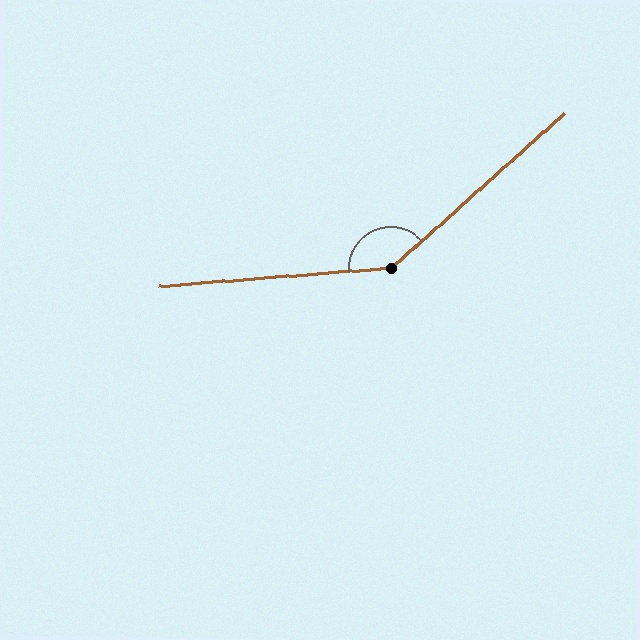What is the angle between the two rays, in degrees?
Approximately 143 degrees.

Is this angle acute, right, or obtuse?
It is obtuse.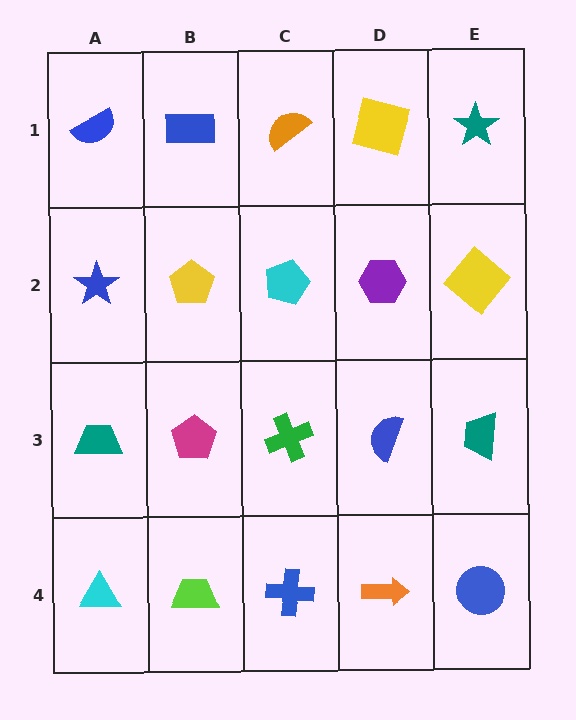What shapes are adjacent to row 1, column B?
A yellow pentagon (row 2, column B), a blue semicircle (row 1, column A), an orange semicircle (row 1, column C).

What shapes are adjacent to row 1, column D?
A purple hexagon (row 2, column D), an orange semicircle (row 1, column C), a teal star (row 1, column E).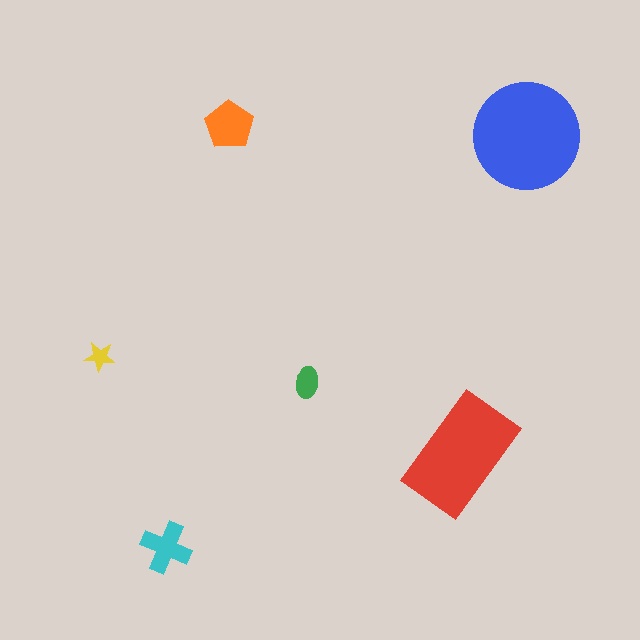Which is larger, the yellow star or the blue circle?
The blue circle.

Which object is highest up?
The orange pentagon is topmost.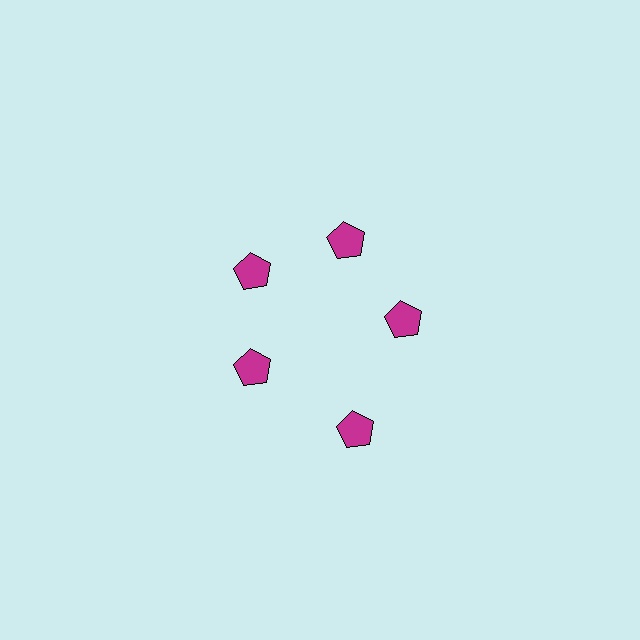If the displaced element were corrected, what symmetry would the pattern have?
It would have 5-fold rotational symmetry — the pattern would map onto itself every 72 degrees.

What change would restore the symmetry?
The symmetry would be restored by moving it inward, back onto the ring so that all 5 pentagons sit at equal angles and equal distance from the center.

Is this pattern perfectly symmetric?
No. The 5 magenta pentagons are arranged in a ring, but one element near the 5 o'clock position is pushed outward from the center, breaking the 5-fold rotational symmetry.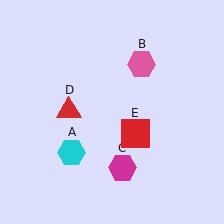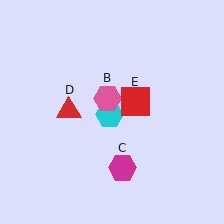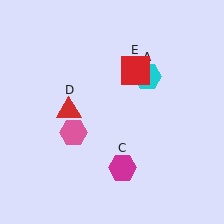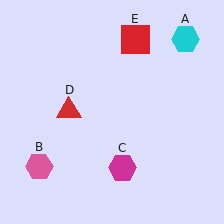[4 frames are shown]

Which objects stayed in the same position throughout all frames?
Magenta hexagon (object C) and red triangle (object D) remained stationary.